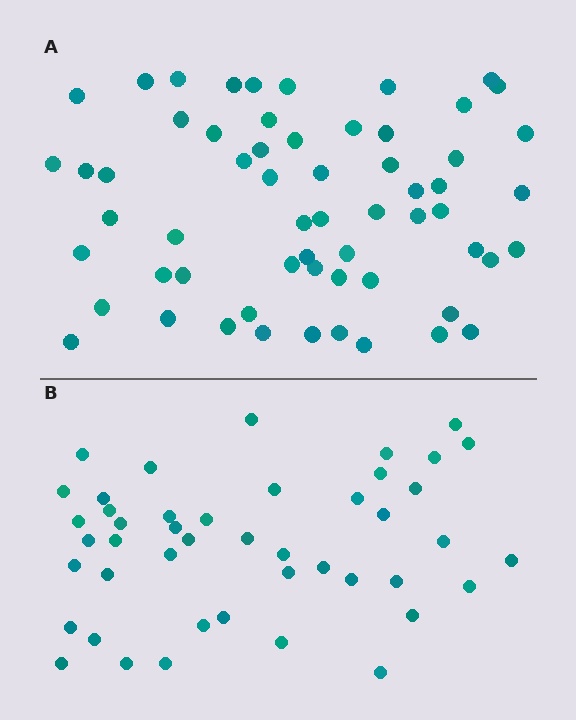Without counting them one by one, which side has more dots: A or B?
Region A (the top region) has more dots.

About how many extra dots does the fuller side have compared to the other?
Region A has approximately 15 more dots than region B.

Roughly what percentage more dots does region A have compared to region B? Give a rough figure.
About 35% more.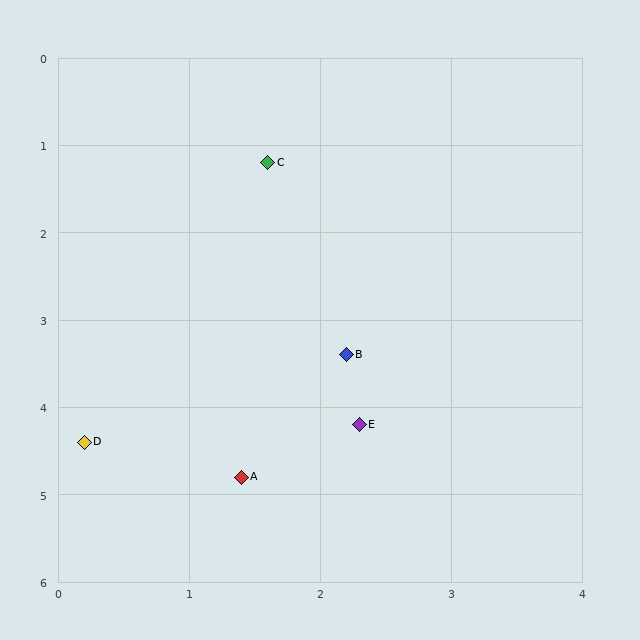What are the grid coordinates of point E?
Point E is at approximately (2.3, 4.2).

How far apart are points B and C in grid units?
Points B and C are about 2.3 grid units apart.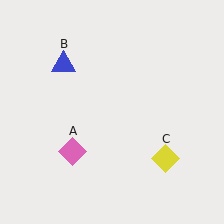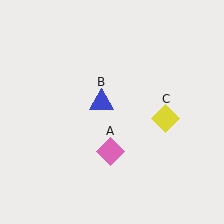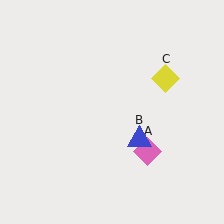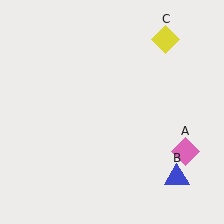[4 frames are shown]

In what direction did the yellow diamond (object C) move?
The yellow diamond (object C) moved up.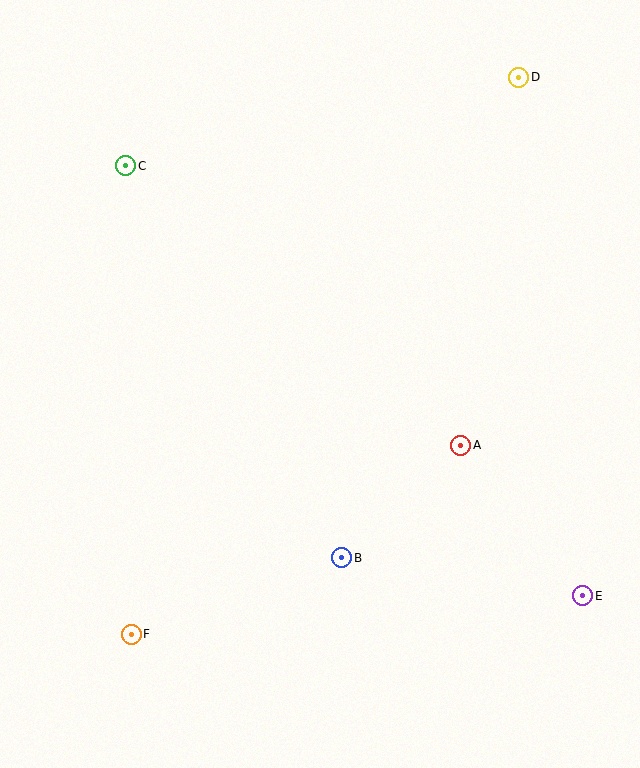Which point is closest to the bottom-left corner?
Point F is closest to the bottom-left corner.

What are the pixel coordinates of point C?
Point C is at (126, 166).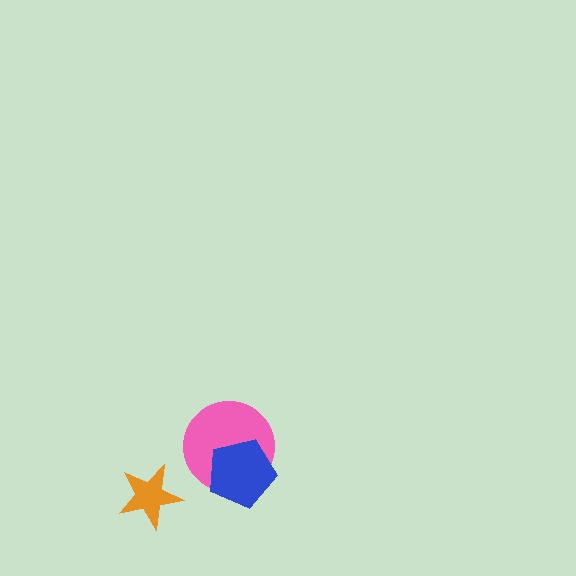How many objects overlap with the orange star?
0 objects overlap with the orange star.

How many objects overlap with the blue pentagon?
1 object overlaps with the blue pentagon.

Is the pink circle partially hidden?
Yes, it is partially covered by another shape.